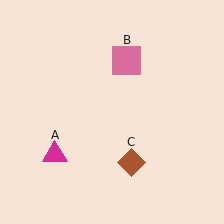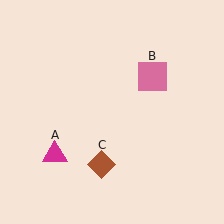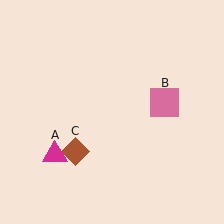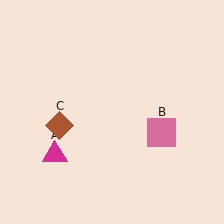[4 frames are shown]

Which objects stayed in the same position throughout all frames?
Magenta triangle (object A) remained stationary.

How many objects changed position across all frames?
2 objects changed position: pink square (object B), brown diamond (object C).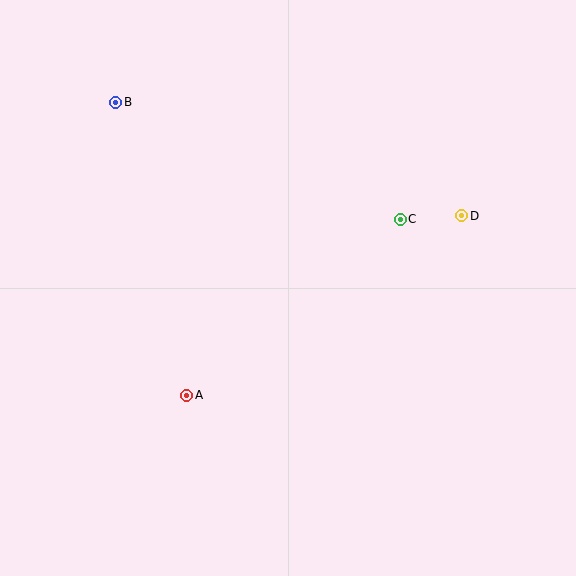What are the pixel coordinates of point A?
Point A is at (187, 395).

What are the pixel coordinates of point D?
Point D is at (462, 216).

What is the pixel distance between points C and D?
The distance between C and D is 62 pixels.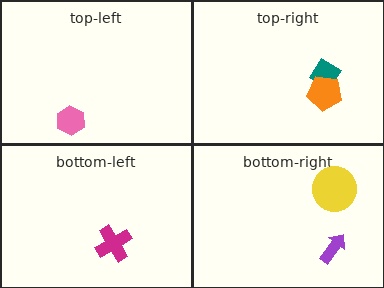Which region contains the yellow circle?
The bottom-right region.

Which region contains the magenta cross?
The bottom-left region.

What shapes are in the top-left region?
The pink hexagon.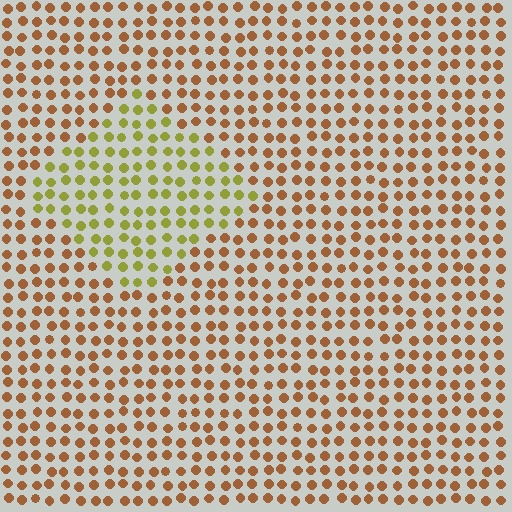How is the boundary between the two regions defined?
The boundary is defined purely by a slight shift in hue (about 45 degrees). Spacing, size, and orientation are identical on both sides.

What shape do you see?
I see a diamond.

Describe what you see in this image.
The image is filled with small brown elements in a uniform arrangement. A diamond-shaped region is visible where the elements are tinted to a slightly different hue, forming a subtle color boundary.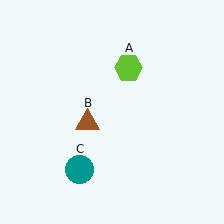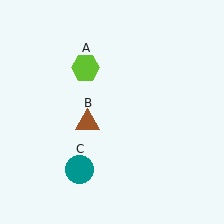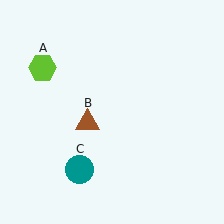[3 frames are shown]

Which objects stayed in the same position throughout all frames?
Brown triangle (object B) and teal circle (object C) remained stationary.